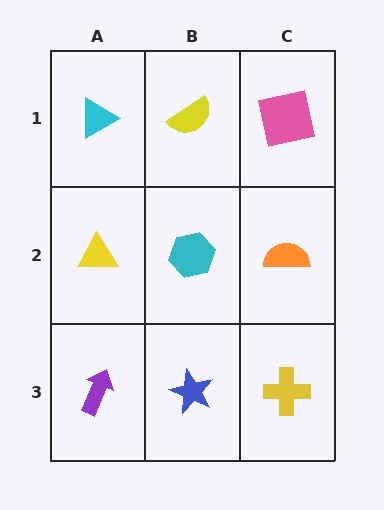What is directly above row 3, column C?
An orange semicircle.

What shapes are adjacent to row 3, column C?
An orange semicircle (row 2, column C), a blue star (row 3, column B).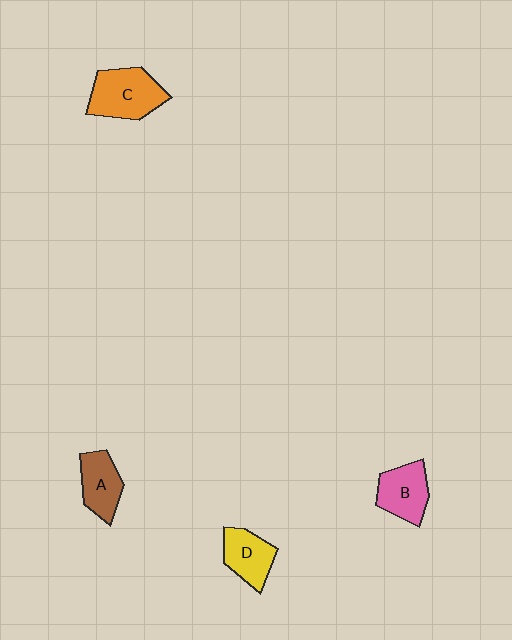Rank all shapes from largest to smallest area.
From largest to smallest: C (orange), B (pink), A (brown), D (yellow).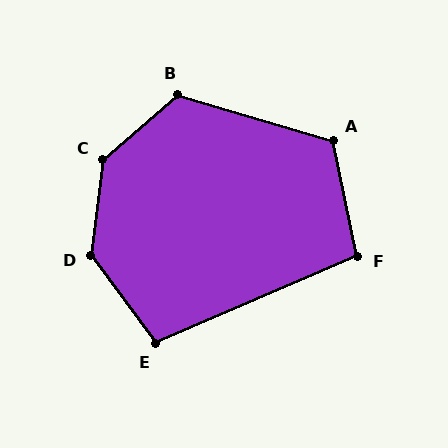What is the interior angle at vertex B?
Approximately 123 degrees (obtuse).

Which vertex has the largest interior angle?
C, at approximately 138 degrees.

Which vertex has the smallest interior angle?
F, at approximately 102 degrees.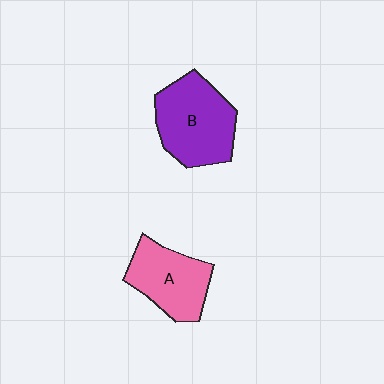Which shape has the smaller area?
Shape A (pink).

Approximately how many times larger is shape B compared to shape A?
Approximately 1.2 times.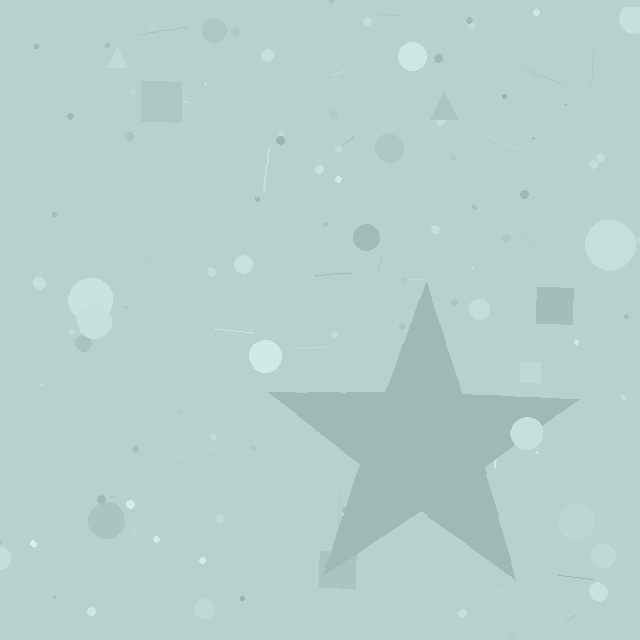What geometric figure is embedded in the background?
A star is embedded in the background.